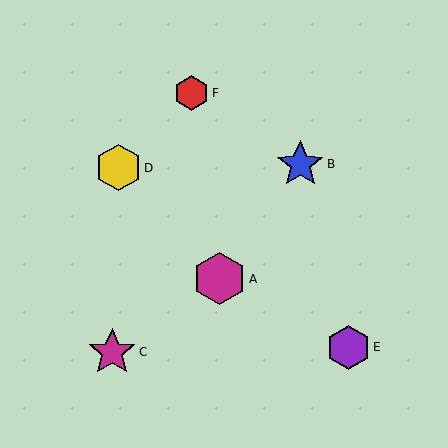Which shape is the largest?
The magenta hexagon (labeled A) is the largest.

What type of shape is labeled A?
Shape A is a magenta hexagon.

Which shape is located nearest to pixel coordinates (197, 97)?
The red hexagon (labeled F) at (191, 93) is nearest to that location.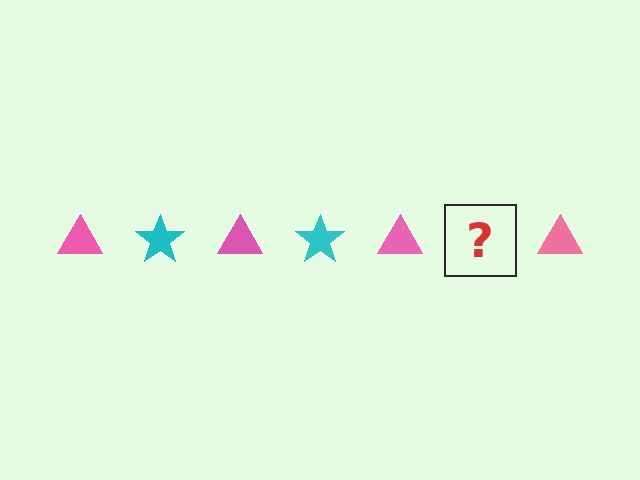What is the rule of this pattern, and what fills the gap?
The rule is that the pattern alternates between pink triangle and cyan star. The gap should be filled with a cyan star.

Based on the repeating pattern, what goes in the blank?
The blank should be a cyan star.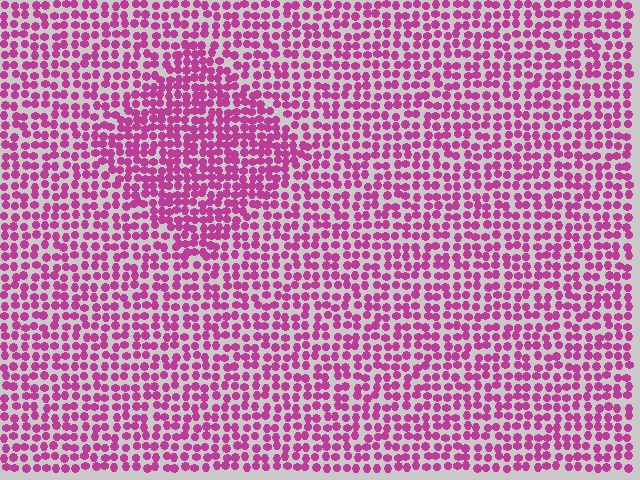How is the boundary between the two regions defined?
The boundary is defined by a change in element density (approximately 1.5x ratio). All elements are the same color, size, and shape.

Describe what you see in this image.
The image contains small magenta elements arranged at two different densities. A diamond-shaped region is visible where the elements are more densely packed than the surrounding area.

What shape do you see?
I see a diamond.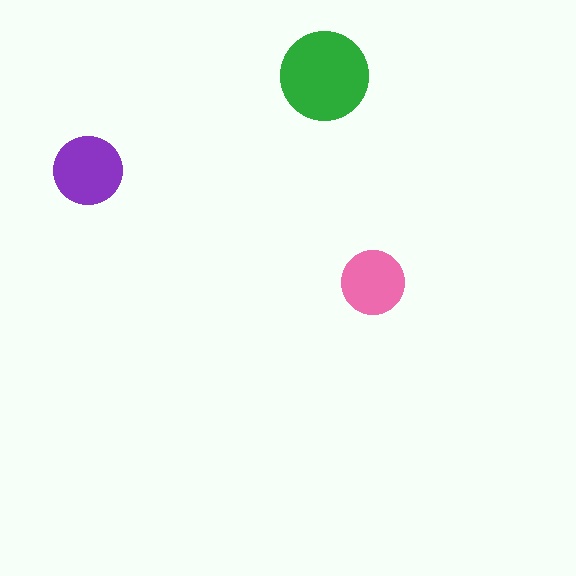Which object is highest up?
The green circle is topmost.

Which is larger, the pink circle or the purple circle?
The purple one.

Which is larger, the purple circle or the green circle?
The green one.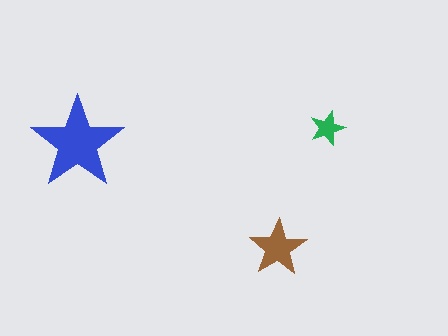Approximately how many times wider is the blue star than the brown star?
About 1.5 times wider.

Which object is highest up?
The green star is topmost.